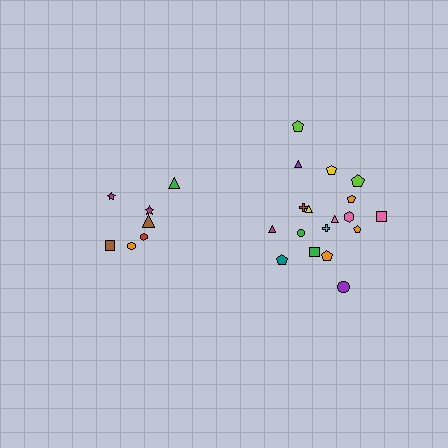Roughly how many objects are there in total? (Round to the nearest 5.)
Roughly 25 objects in total.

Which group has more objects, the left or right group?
The right group.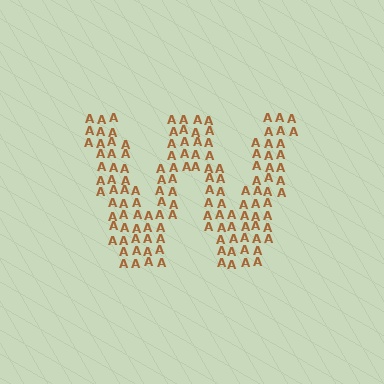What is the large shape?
The large shape is the letter W.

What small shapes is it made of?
It is made of small letter A's.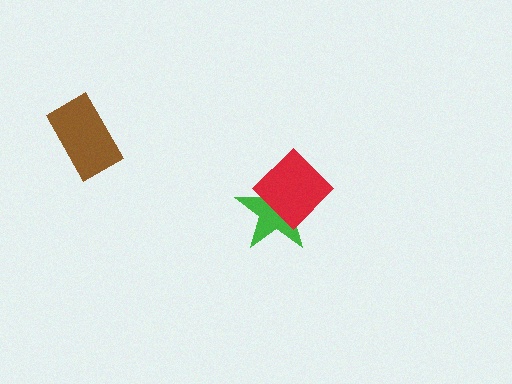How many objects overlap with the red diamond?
1 object overlaps with the red diamond.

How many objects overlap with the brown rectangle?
0 objects overlap with the brown rectangle.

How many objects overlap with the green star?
1 object overlaps with the green star.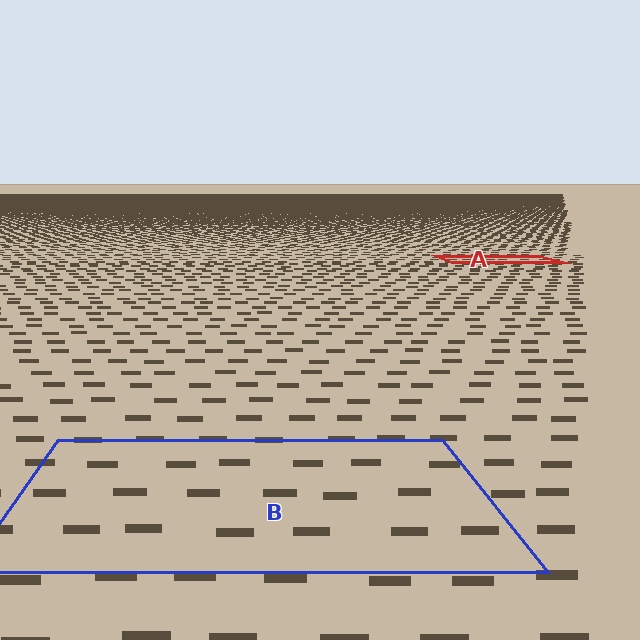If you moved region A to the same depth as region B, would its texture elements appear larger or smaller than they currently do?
They would appear larger. At a closer depth, the same texture elements are projected at a bigger on-screen size.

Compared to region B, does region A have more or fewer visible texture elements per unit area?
Region A has more texture elements per unit area — they are packed more densely because it is farther away.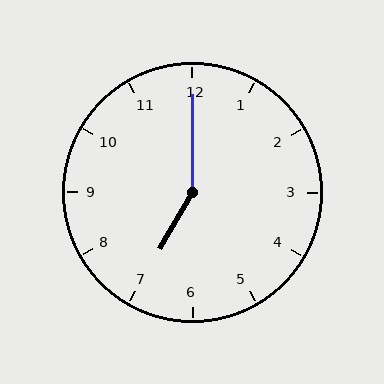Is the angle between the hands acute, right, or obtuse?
It is obtuse.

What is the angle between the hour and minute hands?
Approximately 150 degrees.